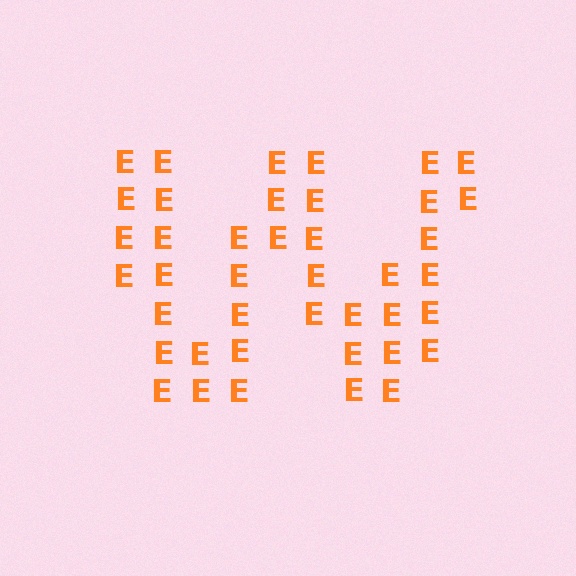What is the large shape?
The large shape is the letter W.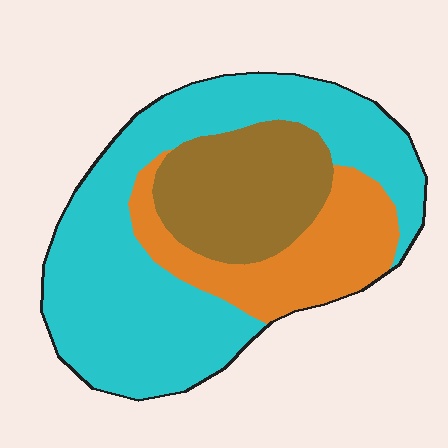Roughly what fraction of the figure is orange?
Orange covers 22% of the figure.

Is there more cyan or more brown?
Cyan.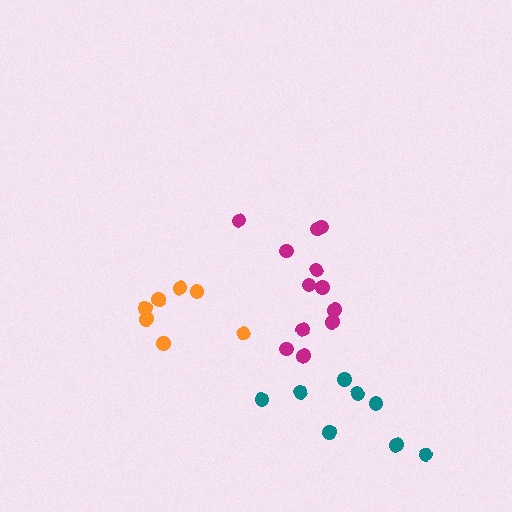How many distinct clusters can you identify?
There are 3 distinct clusters.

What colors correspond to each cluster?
The clusters are colored: orange, magenta, teal.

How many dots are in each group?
Group 1: 7 dots, Group 2: 12 dots, Group 3: 8 dots (27 total).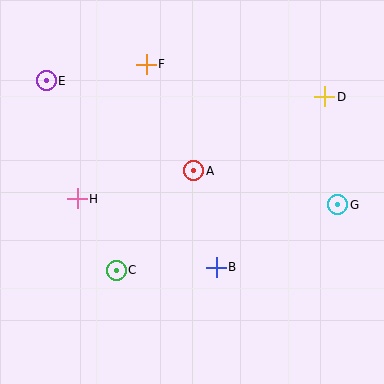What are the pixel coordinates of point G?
Point G is at (338, 205).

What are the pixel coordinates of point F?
Point F is at (146, 64).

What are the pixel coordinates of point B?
Point B is at (216, 267).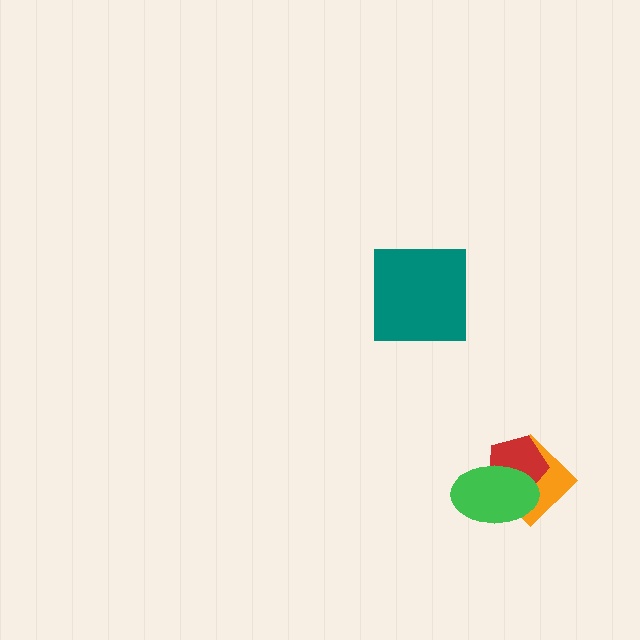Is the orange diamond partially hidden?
Yes, it is partially covered by another shape.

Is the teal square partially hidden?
No, no other shape covers it.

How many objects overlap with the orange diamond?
2 objects overlap with the orange diamond.